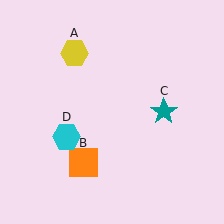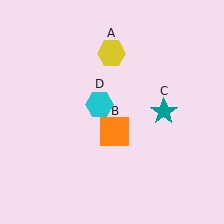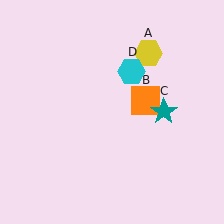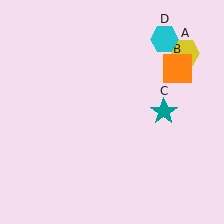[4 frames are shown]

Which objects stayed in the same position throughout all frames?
Teal star (object C) remained stationary.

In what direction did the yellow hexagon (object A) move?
The yellow hexagon (object A) moved right.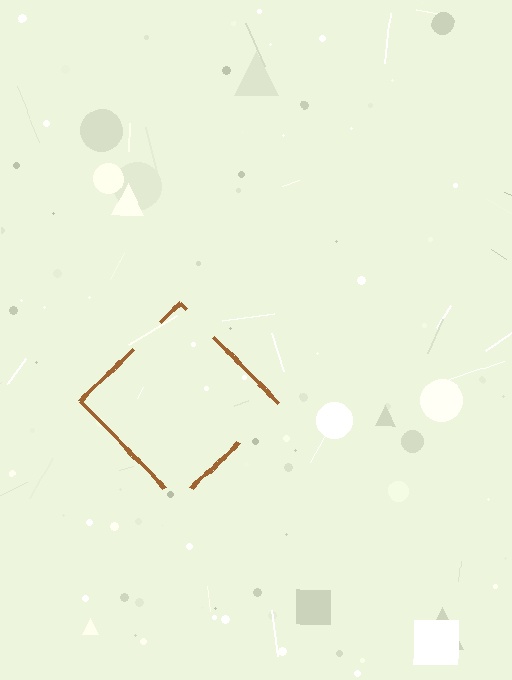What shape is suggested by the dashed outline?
The dashed outline suggests a diamond.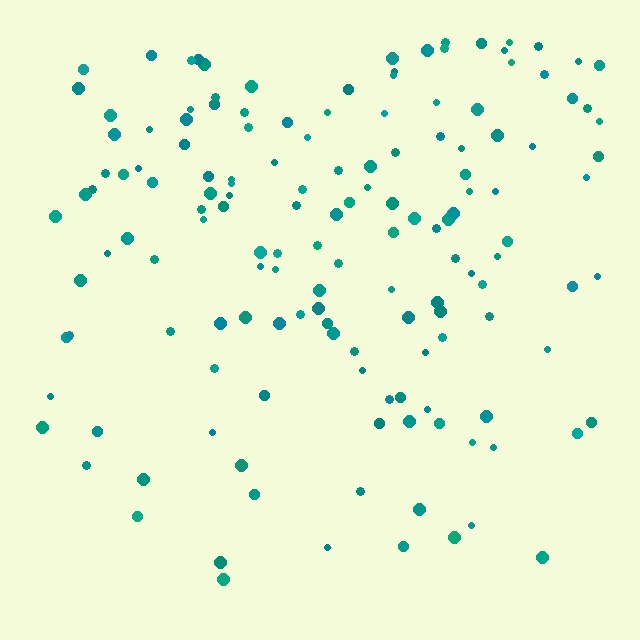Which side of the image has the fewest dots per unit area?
The bottom.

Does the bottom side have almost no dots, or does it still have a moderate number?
Still a moderate number, just noticeably fewer than the top.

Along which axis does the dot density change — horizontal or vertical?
Vertical.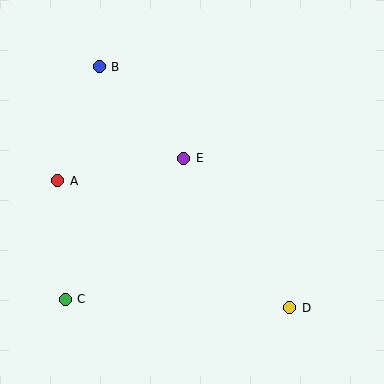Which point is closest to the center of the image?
Point E at (184, 158) is closest to the center.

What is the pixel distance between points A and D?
The distance between A and D is 265 pixels.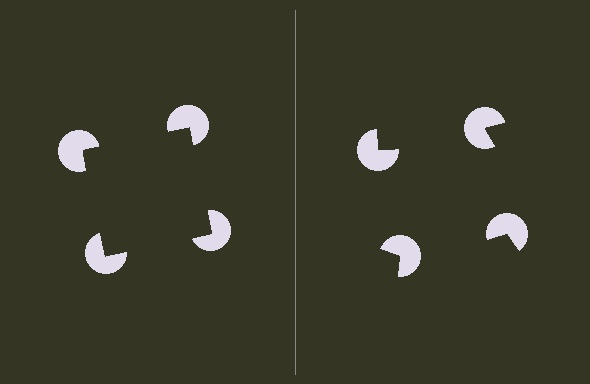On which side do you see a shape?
An illusory square appears on the left side. On the right side the wedge cuts are rotated, so no coherent shape forms.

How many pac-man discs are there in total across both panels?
8 — 4 on each side.